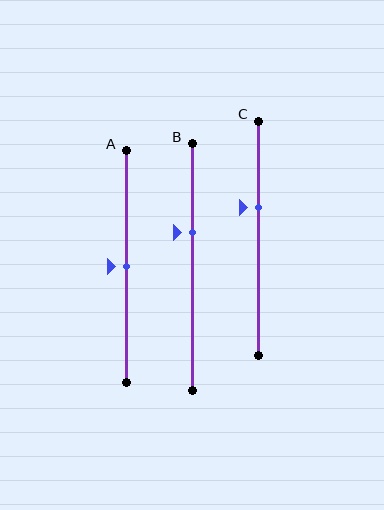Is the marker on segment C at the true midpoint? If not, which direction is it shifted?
No, the marker on segment C is shifted upward by about 13% of the segment length.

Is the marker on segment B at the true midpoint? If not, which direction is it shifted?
No, the marker on segment B is shifted upward by about 14% of the segment length.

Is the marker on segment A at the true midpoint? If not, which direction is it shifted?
Yes, the marker on segment A is at the true midpoint.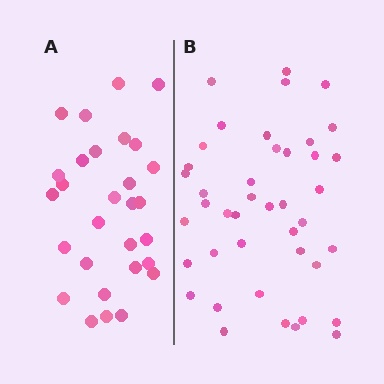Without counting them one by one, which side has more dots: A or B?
Region B (the right region) has more dots.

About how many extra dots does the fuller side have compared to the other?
Region B has approximately 15 more dots than region A.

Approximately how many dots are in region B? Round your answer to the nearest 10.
About 40 dots. (The exact count is 42, which rounds to 40.)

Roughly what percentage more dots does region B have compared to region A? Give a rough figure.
About 45% more.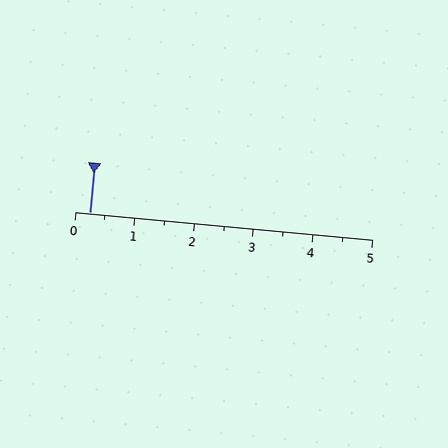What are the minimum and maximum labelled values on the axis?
The axis runs from 0 to 5.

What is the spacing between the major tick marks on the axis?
The major ticks are spaced 1 apart.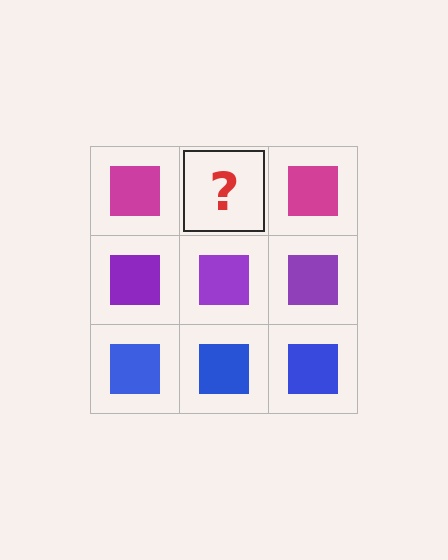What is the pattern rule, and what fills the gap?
The rule is that each row has a consistent color. The gap should be filled with a magenta square.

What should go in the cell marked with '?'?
The missing cell should contain a magenta square.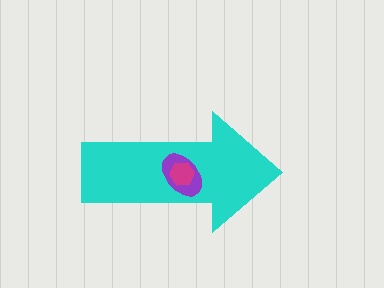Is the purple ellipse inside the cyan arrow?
Yes.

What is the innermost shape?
The magenta hexagon.